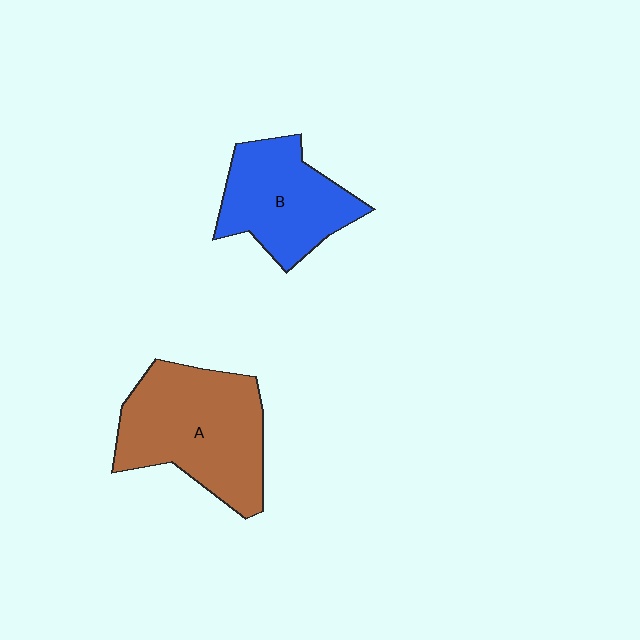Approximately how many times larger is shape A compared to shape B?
Approximately 1.3 times.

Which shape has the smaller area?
Shape B (blue).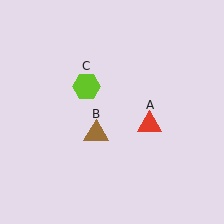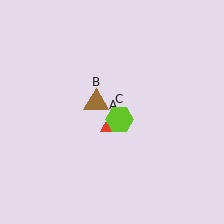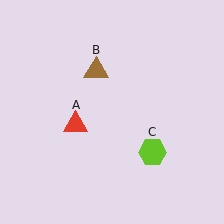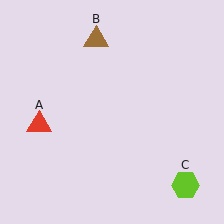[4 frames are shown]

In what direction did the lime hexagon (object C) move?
The lime hexagon (object C) moved down and to the right.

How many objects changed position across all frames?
3 objects changed position: red triangle (object A), brown triangle (object B), lime hexagon (object C).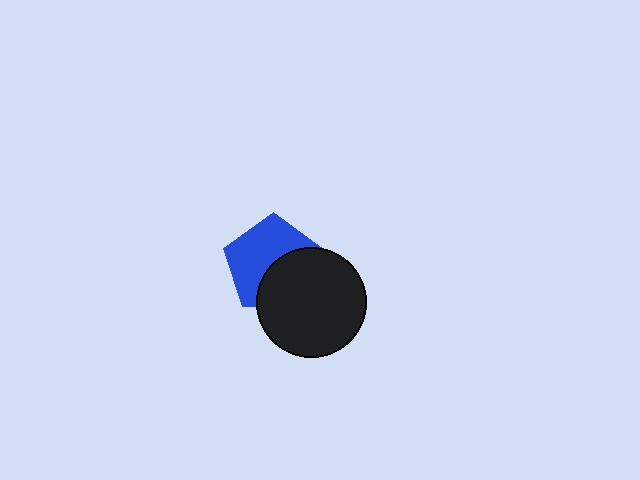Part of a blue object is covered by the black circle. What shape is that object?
It is a pentagon.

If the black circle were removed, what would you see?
You would see the complete blue pentagon.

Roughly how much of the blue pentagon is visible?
About half of it is visible (roughly 57%).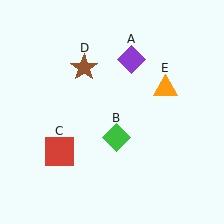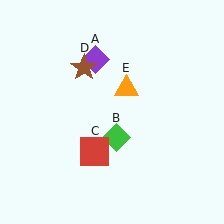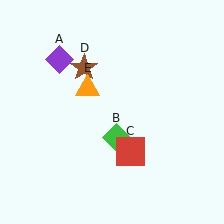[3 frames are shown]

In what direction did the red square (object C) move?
The red square (object C) moved right.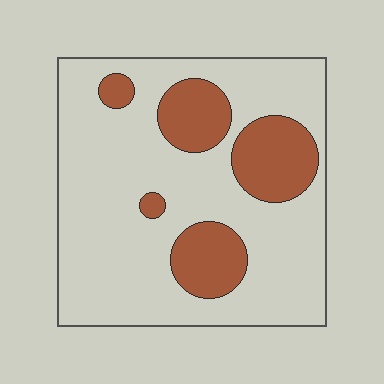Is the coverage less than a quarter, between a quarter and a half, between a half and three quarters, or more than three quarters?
Less than a quarter.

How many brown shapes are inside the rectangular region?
5.